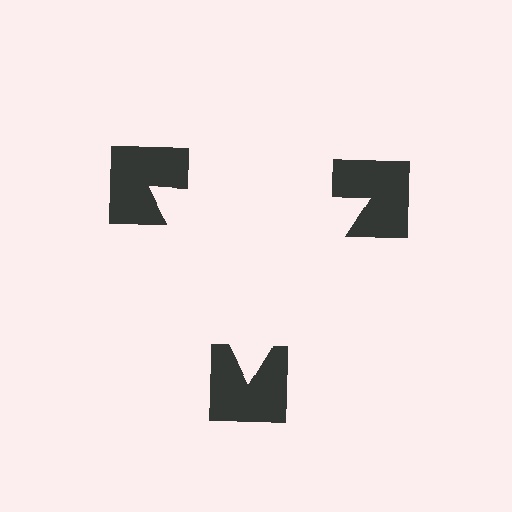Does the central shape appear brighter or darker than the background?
It typically appears slightly brighter than the background, even though no actual brightness change is drawn.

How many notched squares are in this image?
There are 3 — one at each vertex of the illusory triangle.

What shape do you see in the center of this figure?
An illusory triangle — its edges are inferred from the aligned wedge cuts in the notched squares, not physically drawn.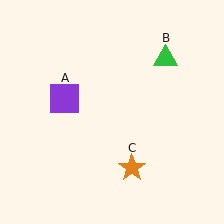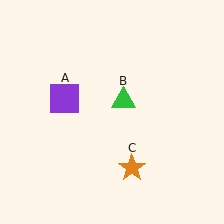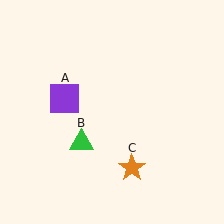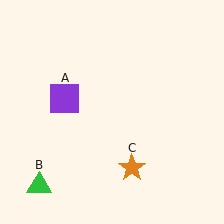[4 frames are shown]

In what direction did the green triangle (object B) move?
The green triangle (object B) moved down and to the left.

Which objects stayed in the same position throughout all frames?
Purple square (object A) and orange star (object C) remained stationary.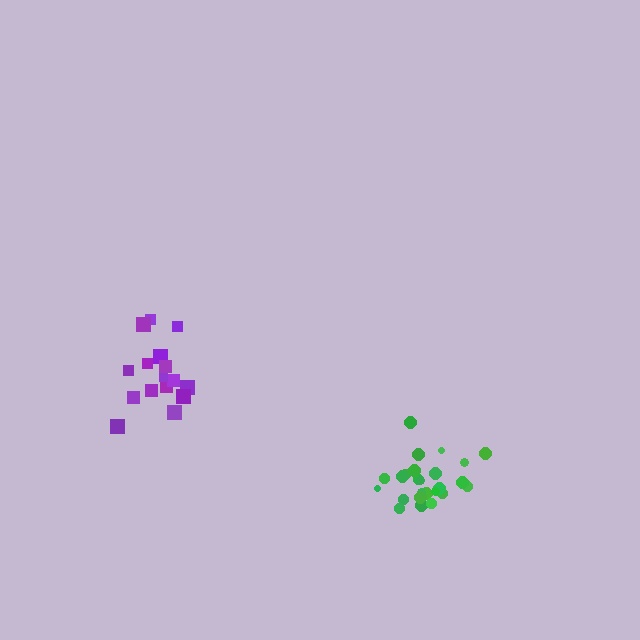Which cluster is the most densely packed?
Green.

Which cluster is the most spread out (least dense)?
Purple.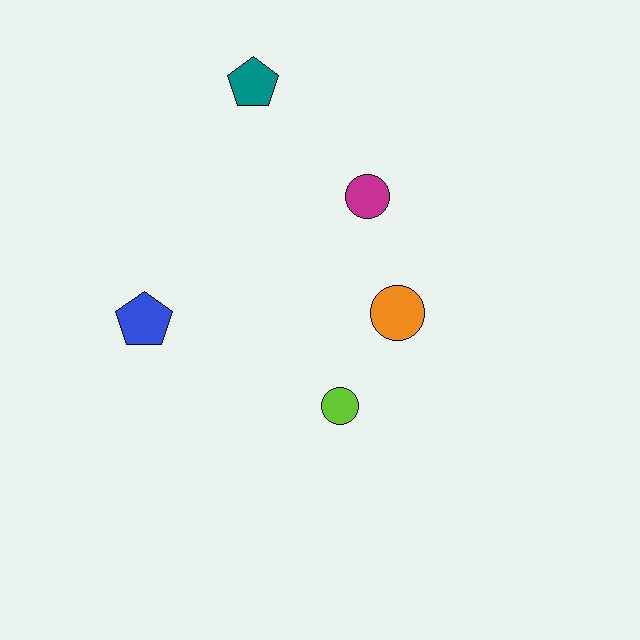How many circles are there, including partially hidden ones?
There are 3 circles.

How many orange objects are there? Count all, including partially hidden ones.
There is 1 orange object.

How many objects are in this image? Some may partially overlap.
There are 5 objects.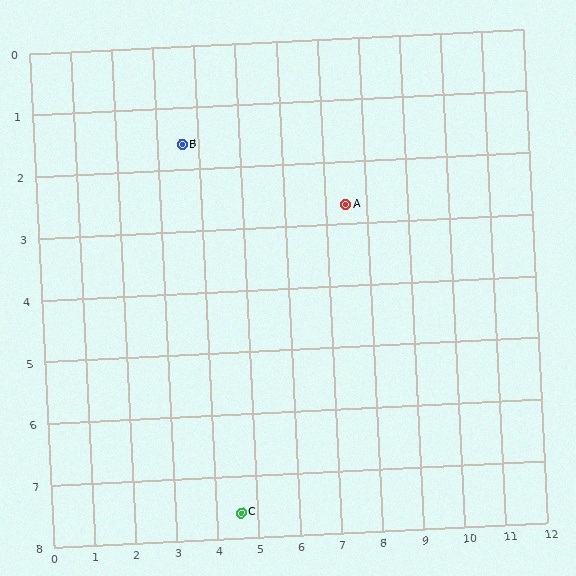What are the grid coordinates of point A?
Point A is at approximately (7.5, 2.7).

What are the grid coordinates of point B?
Point B is at approximately (3.6, 1.6).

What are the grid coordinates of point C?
Point C is at approximately (4.6, 7.6).